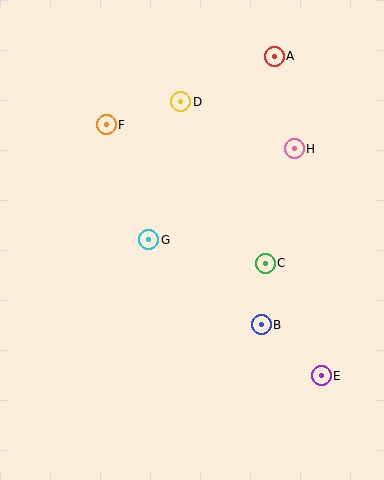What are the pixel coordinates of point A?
Point A is at (274, 56).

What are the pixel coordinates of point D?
Point D is at (181, 102).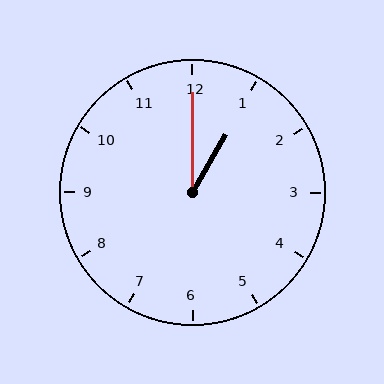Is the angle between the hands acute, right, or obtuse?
It is acute.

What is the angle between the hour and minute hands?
Approximately 30 degrees.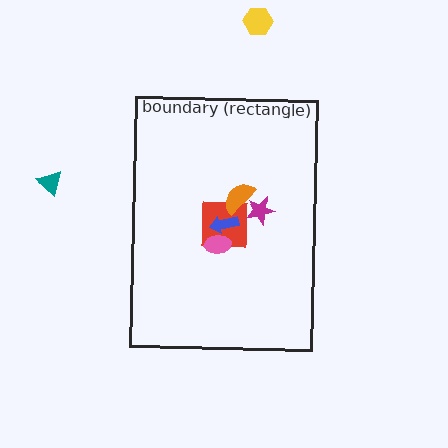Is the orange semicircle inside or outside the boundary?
Inside.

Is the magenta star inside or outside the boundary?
Inside.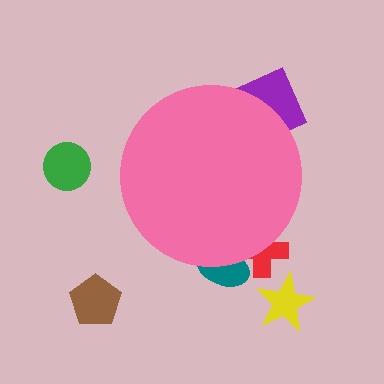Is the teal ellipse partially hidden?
Yes, the teal ellipse is partially hidden behind the pink circle.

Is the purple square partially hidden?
Yes, the purple square is partially hidden behind the pink circle.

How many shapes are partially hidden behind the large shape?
3 shapes are partially hidden.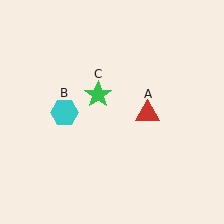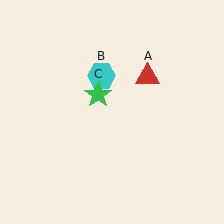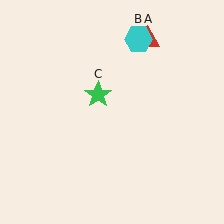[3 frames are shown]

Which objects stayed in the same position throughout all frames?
Green star (object C) remained stationary.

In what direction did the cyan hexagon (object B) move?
The cyan hexagon (object B) moved up and to the right.